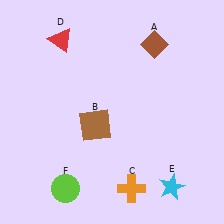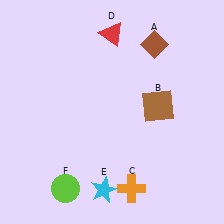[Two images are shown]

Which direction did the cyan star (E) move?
The cyan star (E) moved left.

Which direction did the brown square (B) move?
The brown square (B) moved right.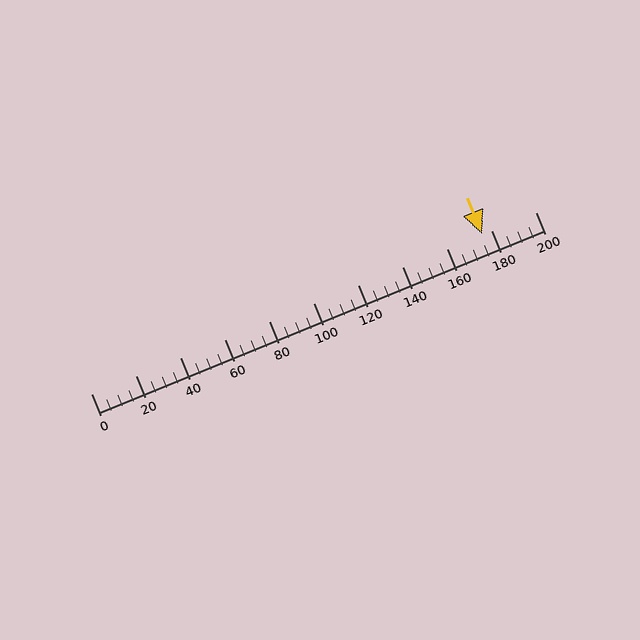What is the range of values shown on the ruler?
The ruler shows values from 0 to 200.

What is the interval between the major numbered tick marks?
The major tick marks are spaced 20 units apart.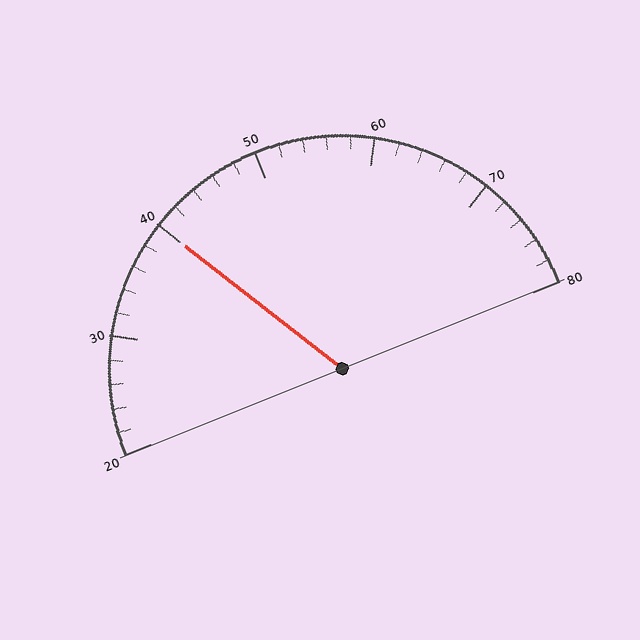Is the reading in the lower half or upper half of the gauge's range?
The reading is in the lower half of the range (20 to 80).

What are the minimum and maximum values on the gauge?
The gauge ranges from 20 to 80.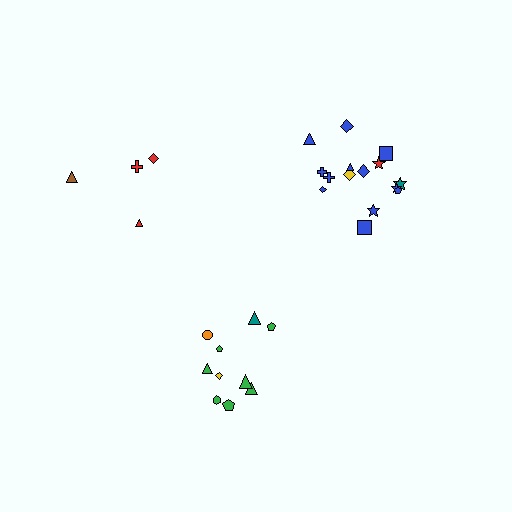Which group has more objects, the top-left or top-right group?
The top-right group.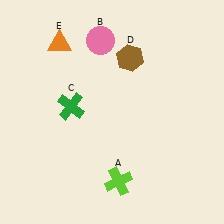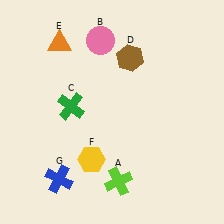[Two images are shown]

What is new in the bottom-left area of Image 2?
A blue cross (G) was added in the bottom-left area of Image 2.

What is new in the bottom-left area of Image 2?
A yellow hexagon (F) was added in the bottom-left area of Image 2.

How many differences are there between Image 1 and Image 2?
There are 2 differences between the two images.